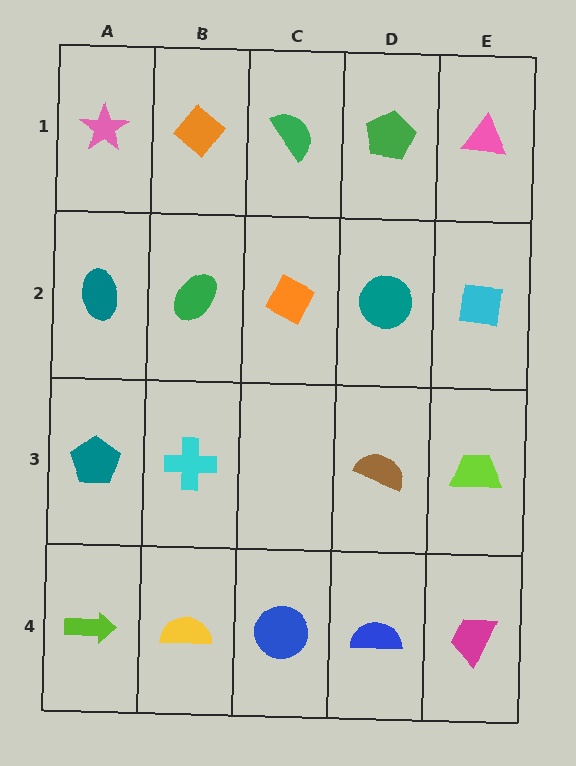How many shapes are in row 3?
4 shapes.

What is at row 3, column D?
A brown semicircle.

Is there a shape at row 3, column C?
No, that cell is empty.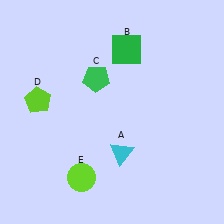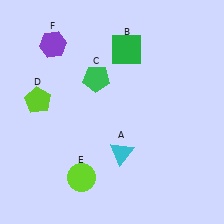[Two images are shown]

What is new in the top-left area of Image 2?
A purple hexagon (F) was added in the top-left area of Image 2.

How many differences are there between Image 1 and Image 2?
There is 1 difference between the two images.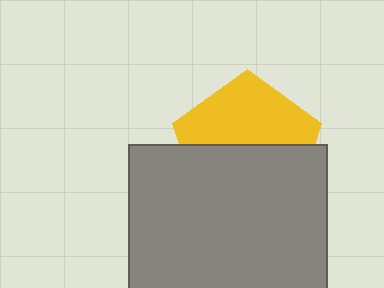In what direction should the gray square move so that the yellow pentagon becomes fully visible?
The gray square should move down. That is the shortest direction to clear the overlap and leave the yellow pentagon fully visible.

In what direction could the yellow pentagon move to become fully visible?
The yellow pentagon could move up. That would shift it out from behind the gray square entirely.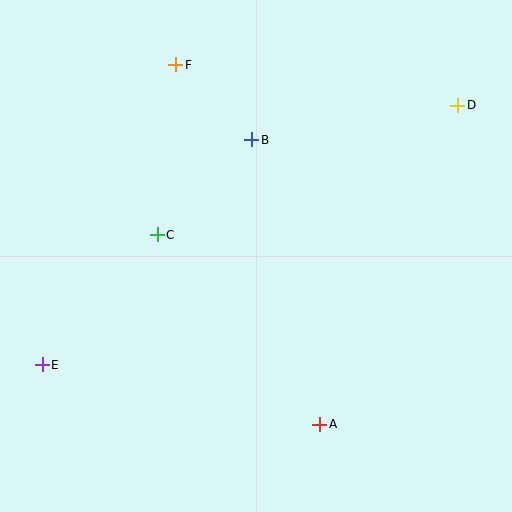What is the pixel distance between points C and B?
The distance between C and B is 134 pixels.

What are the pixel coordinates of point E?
Point E is at (42, 365).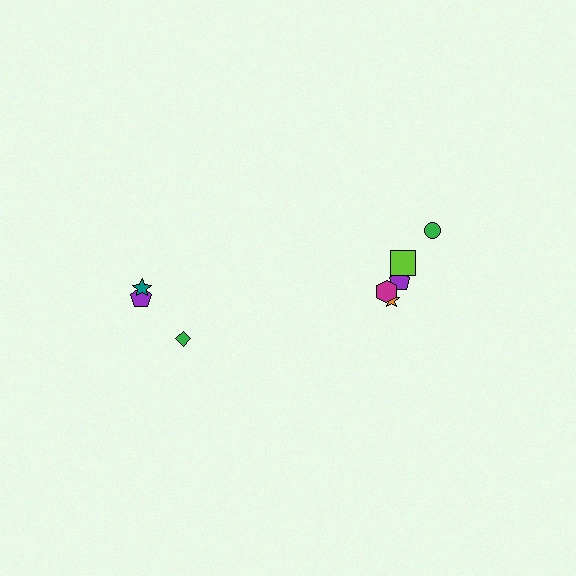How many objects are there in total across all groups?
There are 8 objects.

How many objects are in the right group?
There are 5 objects.